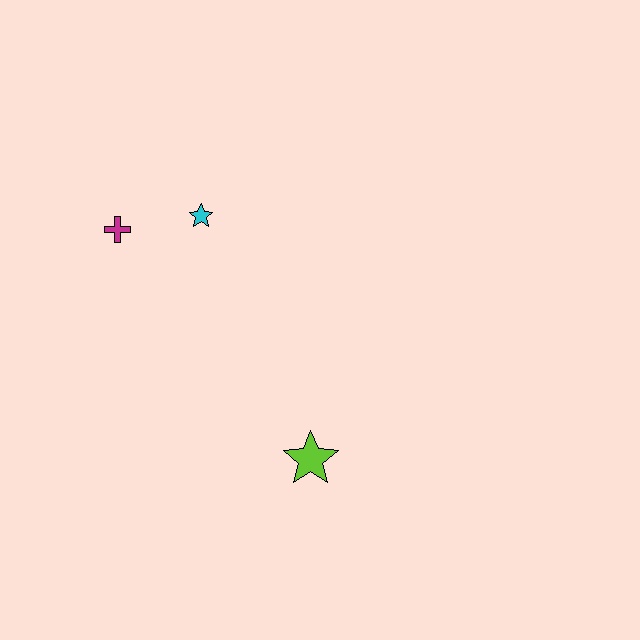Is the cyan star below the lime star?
No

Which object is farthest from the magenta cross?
The lime star is farthest from the magenta cross.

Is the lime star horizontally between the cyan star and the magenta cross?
No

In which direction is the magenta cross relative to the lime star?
The magenta cross is above the lime star.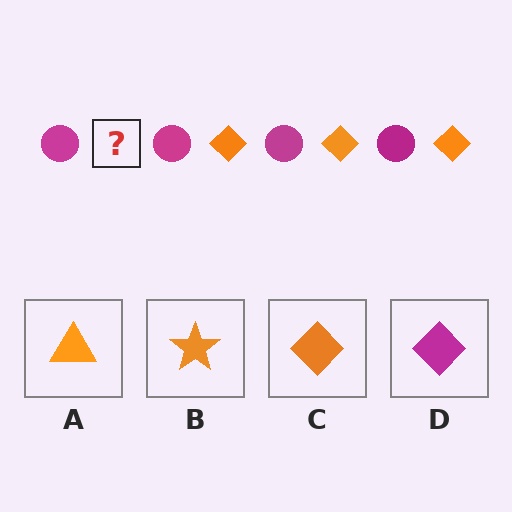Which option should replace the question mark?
Option C.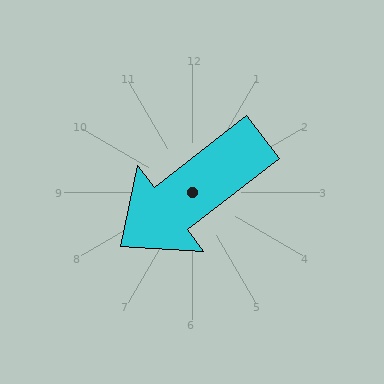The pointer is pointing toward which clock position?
Roughly 8 o'clock.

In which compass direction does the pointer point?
Southwest.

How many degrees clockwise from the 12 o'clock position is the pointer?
Approximately 232 degrees.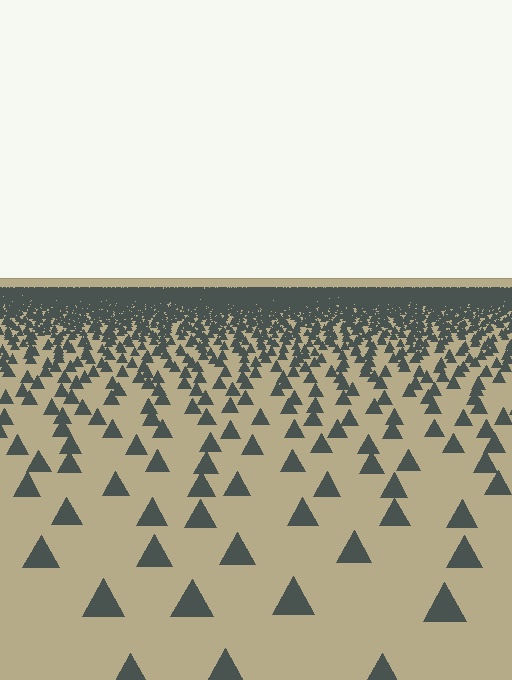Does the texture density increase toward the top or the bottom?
Density increases toward the top.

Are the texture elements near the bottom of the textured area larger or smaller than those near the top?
Larger. Near the bottom, elements are closer to the viewer and appear at a bigger on-screen size.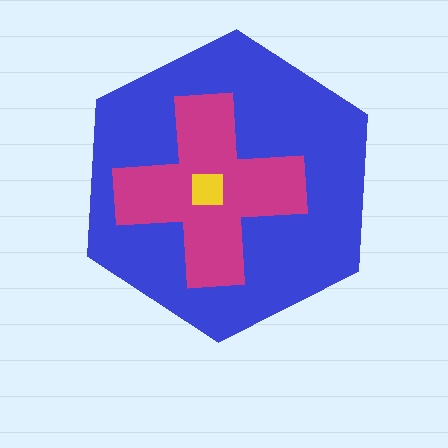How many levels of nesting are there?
3.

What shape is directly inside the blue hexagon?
The magenta cross.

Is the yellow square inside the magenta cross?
Yes.